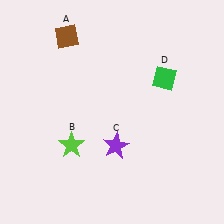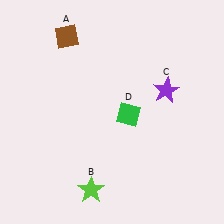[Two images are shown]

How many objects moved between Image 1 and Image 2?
3 objects moved between the two images.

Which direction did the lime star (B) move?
The lime star (B) moved down.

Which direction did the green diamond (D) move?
The green diamond (D) moved down.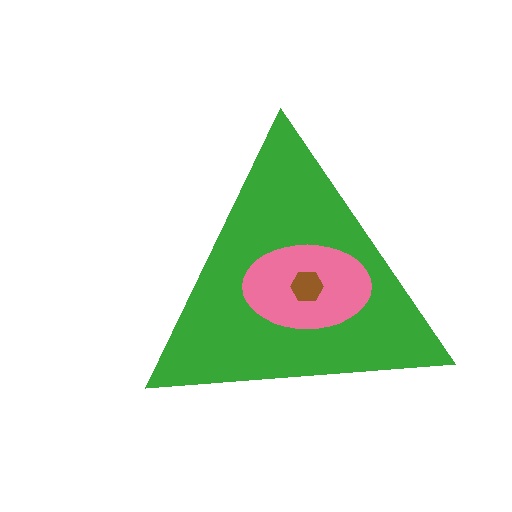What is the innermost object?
The brown hexagon.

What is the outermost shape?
The green triangle.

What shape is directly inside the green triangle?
The pink ellipse.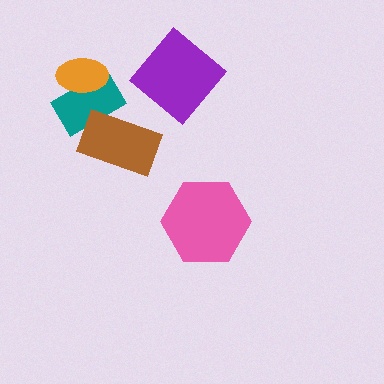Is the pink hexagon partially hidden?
No, no other shape covers it.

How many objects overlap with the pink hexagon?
0 objects overlap with the pink hexagon.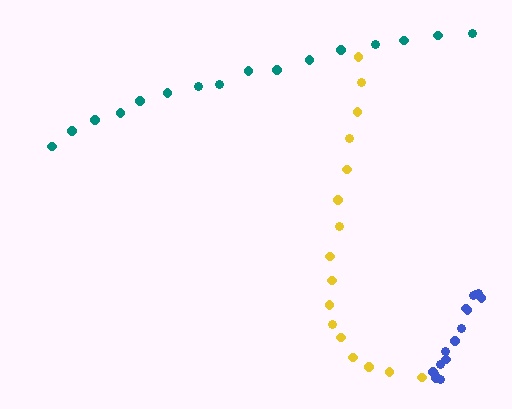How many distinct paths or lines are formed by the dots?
There are 3 distinct paths.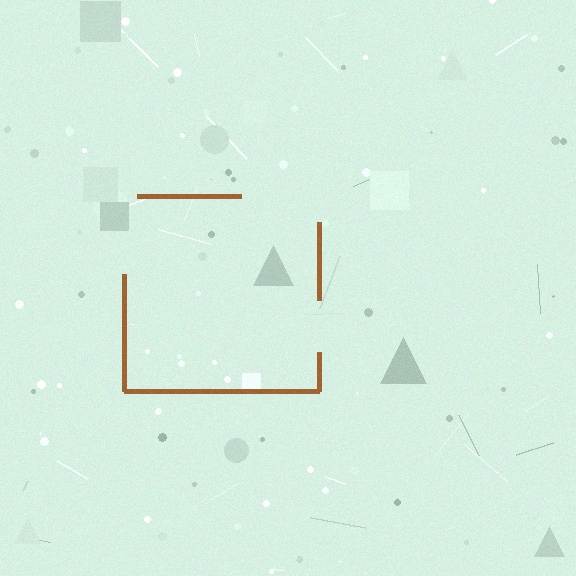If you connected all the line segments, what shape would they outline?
They would outline a square.